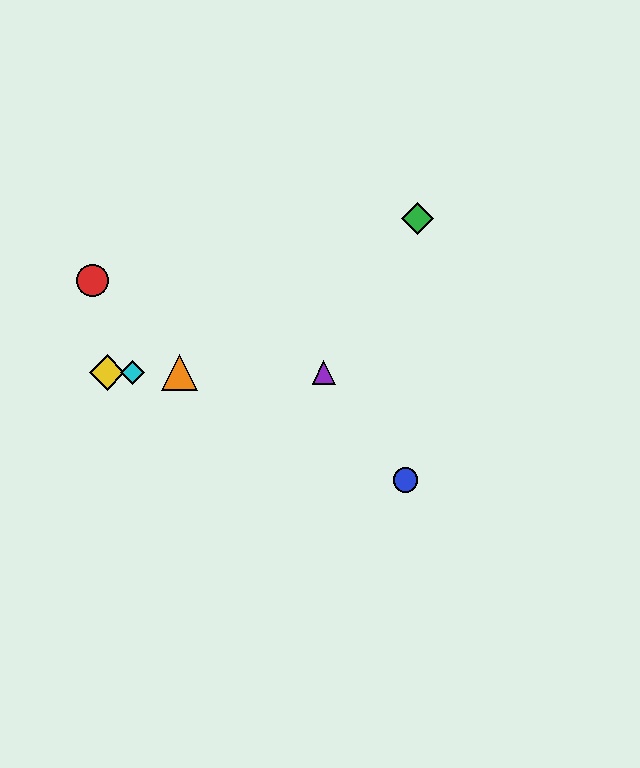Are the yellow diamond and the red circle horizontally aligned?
No, the yellow diamond is at y≈373 and the red circle is at y≈281.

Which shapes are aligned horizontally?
The yellow diamond, the purple triangle, the orange triangle, the cyan diamond are aligned horizontally.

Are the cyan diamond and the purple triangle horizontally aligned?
Yes, both are at y≈373.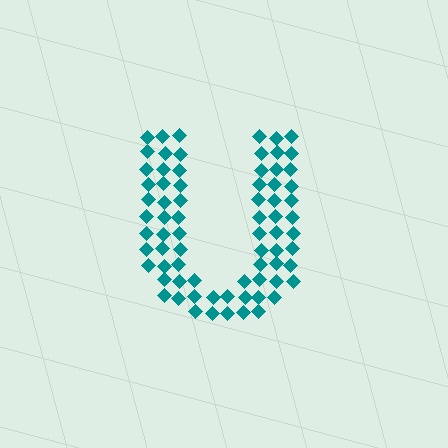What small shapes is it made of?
It is made of small diamonds.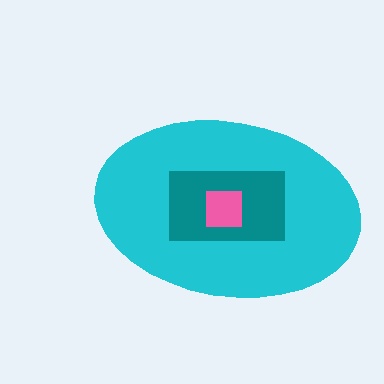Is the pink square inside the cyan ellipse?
Yes.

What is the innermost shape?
The pink square.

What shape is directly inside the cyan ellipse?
The teal rectangle.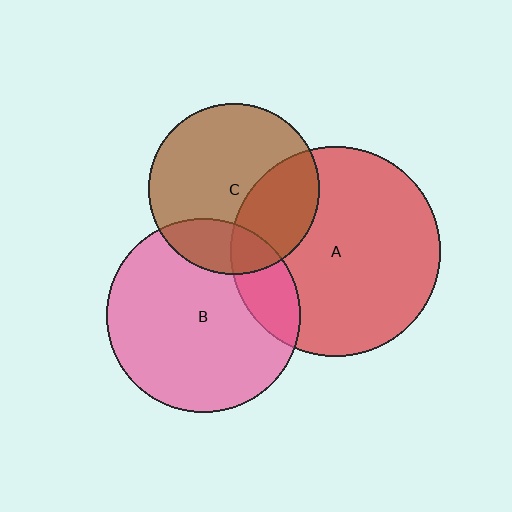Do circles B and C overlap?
Yes.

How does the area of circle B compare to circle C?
Approximately 1.3 times.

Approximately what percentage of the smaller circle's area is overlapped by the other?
Approximately 20%.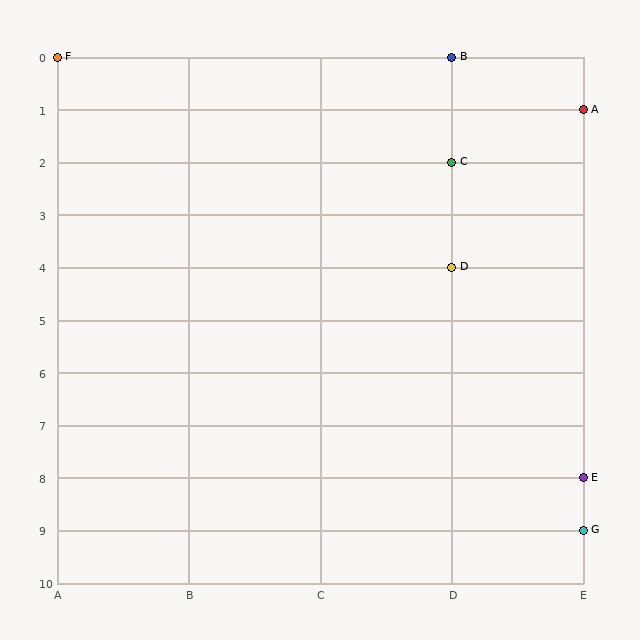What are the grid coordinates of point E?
Point E is at grid coordinates (E, 8).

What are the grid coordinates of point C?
Point C is at grid coordinates (D, 2).